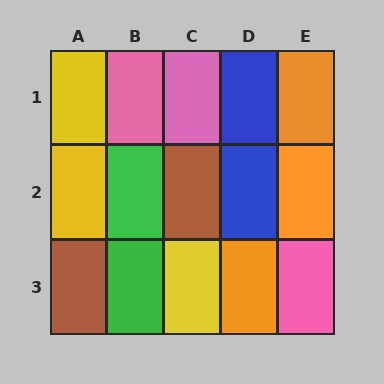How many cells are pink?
3 cells are pink.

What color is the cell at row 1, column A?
Yellow.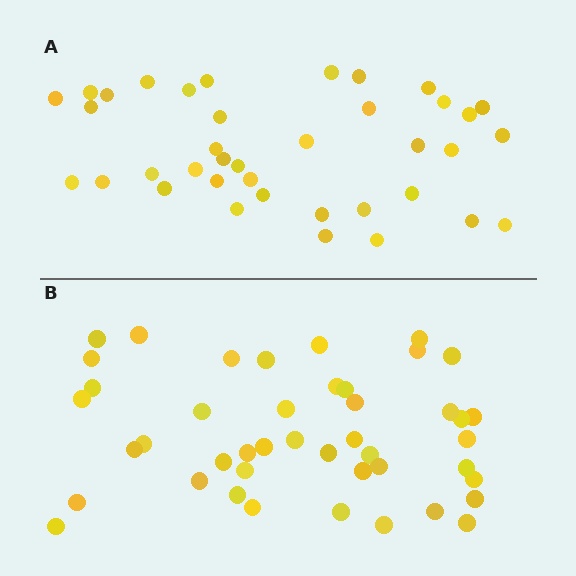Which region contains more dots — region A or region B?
Region B (the bottom region) has more dots.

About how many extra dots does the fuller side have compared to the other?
Region B has about 6 more dots than region A.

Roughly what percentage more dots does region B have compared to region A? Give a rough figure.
About 15% more.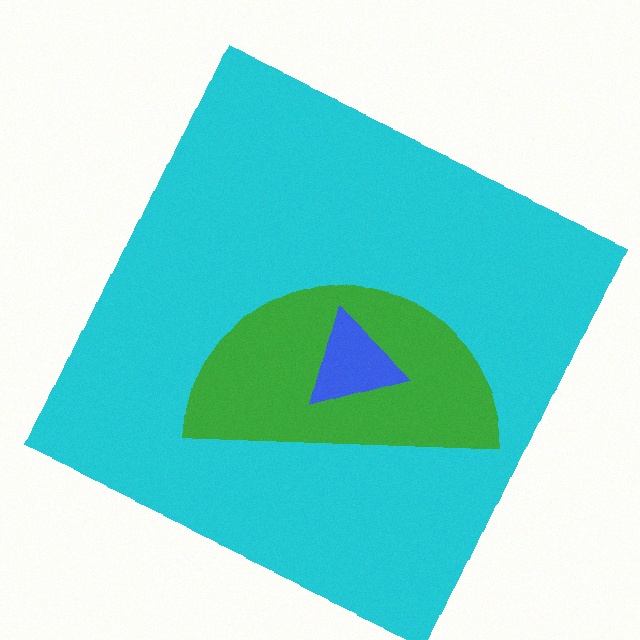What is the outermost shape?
The cyan square.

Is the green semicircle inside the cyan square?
Yes.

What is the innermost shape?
The blue triangle.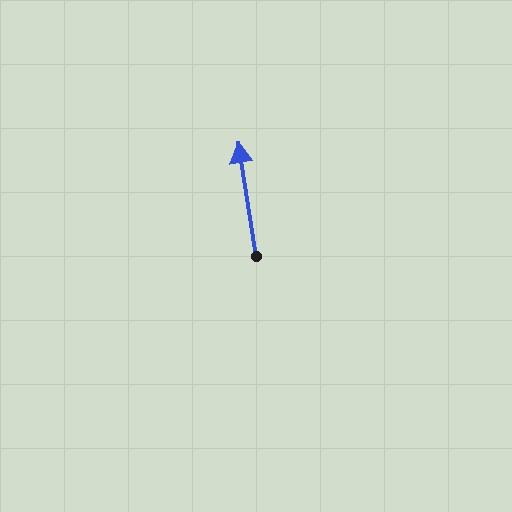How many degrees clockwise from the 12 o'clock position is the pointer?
Approximately 351 degrees.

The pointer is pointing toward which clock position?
Roughly 12 o'clock.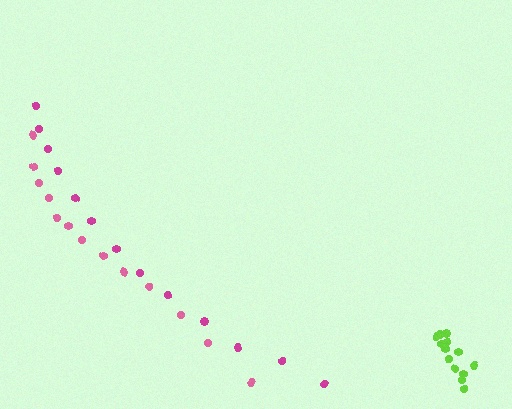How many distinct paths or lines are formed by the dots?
There are 3 distinct paths.